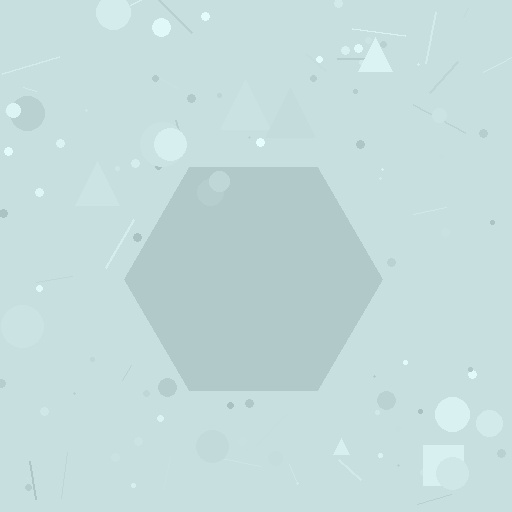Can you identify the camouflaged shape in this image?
The camouflaged shape is a hexagon.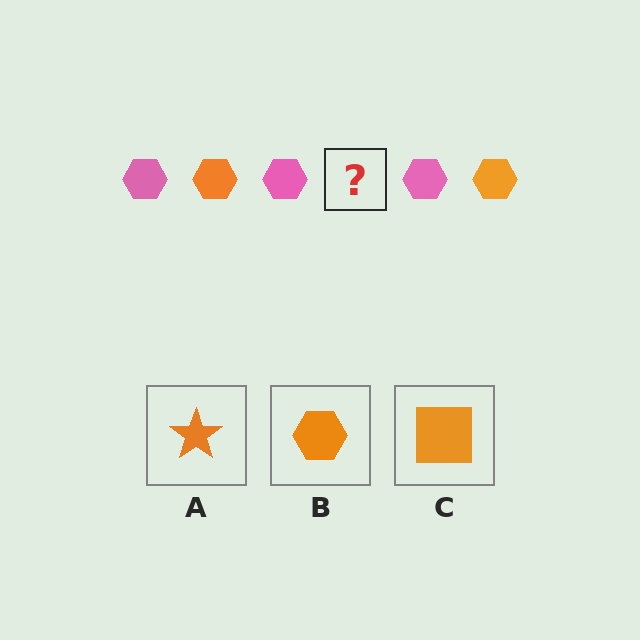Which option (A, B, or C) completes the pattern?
B.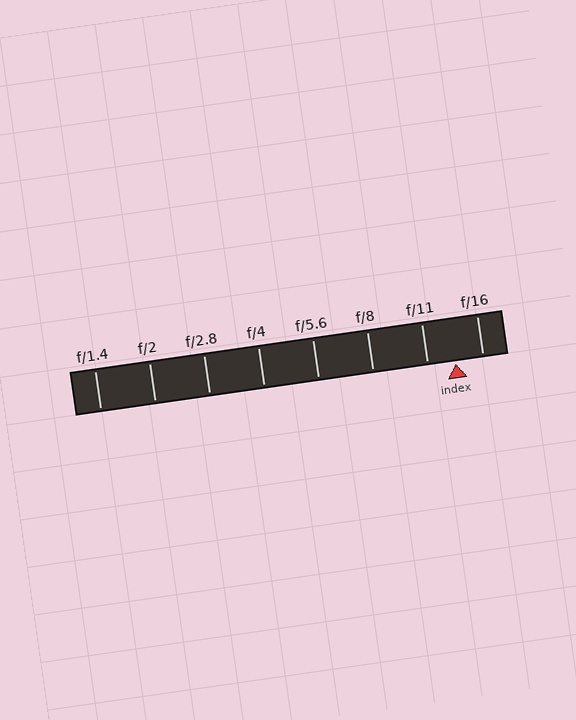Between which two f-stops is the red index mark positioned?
The index mark is between f/11 and f/16.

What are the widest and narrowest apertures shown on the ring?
The widest aperture shown is f/1.4 and the narrowest is f/16.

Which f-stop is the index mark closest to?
The index mark is closest to f/11.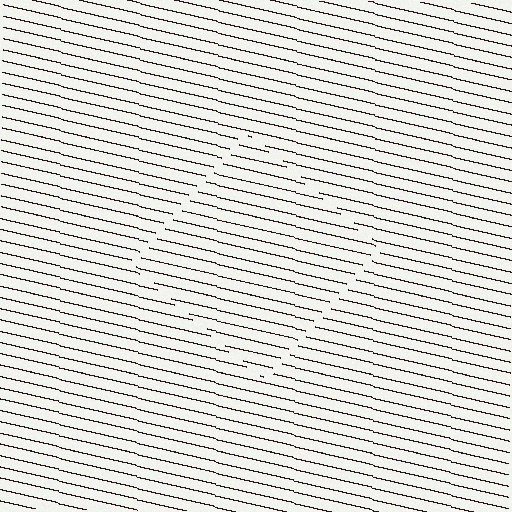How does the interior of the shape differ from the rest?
The interior of the shape contains the same grating, shifted by half a period — the contour is defined by the phase discontinuity where line-ends from the inner and outer gratings abut.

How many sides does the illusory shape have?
4 sides — the line-ends trace a square.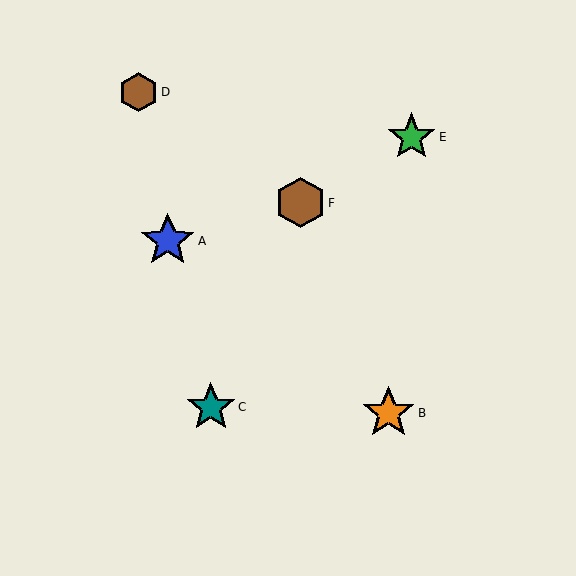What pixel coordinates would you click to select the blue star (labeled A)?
Click at (168, 241) to select the blue star A.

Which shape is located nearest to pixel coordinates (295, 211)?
The brown hexagon (labeled F) at (300, 203) is nearest to that location.